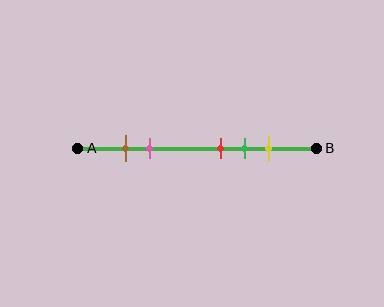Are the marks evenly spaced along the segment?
No, the marks are not evenly spaced.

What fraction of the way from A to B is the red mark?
The red mark is approximately 60% (0.6) of the way from A to B.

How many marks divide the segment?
There are 5 marks dividing the segment.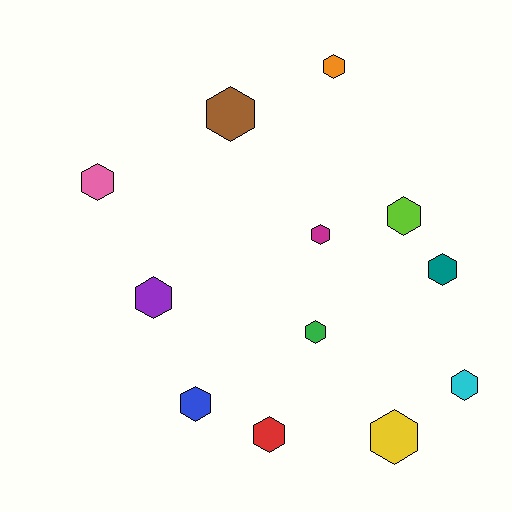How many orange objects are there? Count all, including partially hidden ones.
There is 1 orange object.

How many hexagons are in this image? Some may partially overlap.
There are 12 hexagons.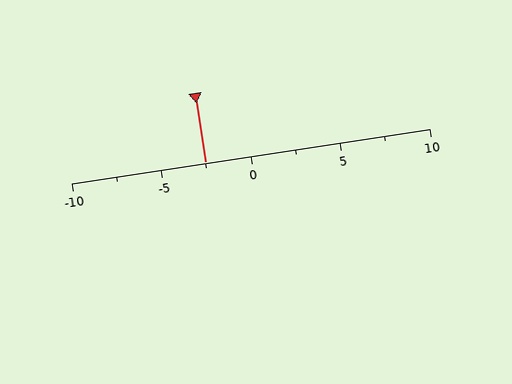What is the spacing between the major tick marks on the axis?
The major ticks are spaced 5 apart.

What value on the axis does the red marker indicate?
The marker indicates approximately -2.5.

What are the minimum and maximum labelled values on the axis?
The axis runs from -10 to 10.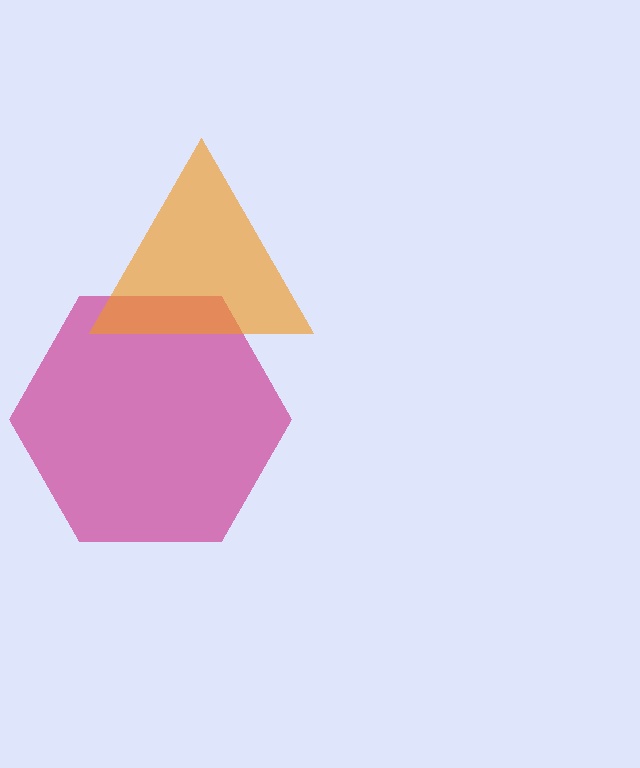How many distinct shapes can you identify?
There are 2 distinct shapes: a magenta hexagon, an orange triangle.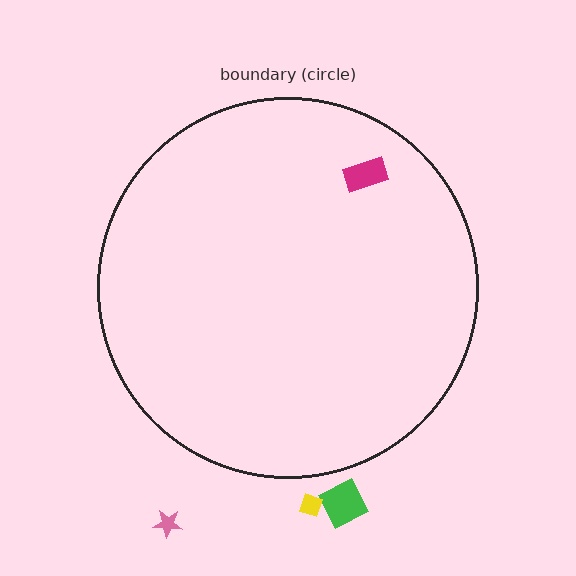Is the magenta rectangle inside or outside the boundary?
Inside.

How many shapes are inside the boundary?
1 inside, 3 outside.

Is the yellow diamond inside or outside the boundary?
Outside.